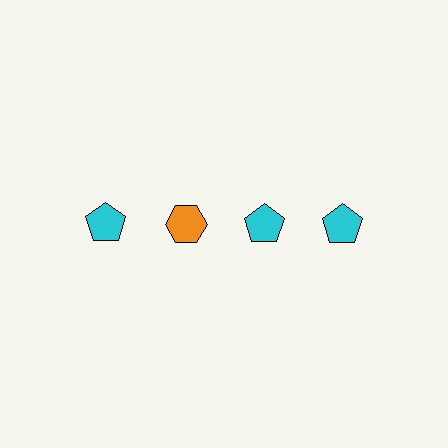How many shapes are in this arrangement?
There are 4 shapes arranged in a grid pattern.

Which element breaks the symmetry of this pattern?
The orange hexagon in the top row, second from left column breaks the symmetry. All other shapes are cyan pentagons.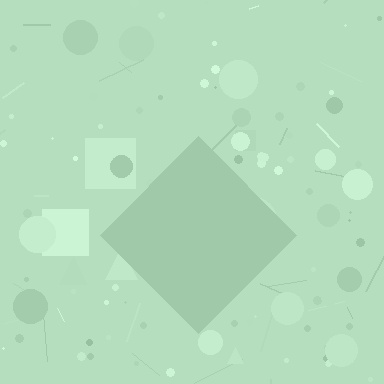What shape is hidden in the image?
A diamond is hidden in the image.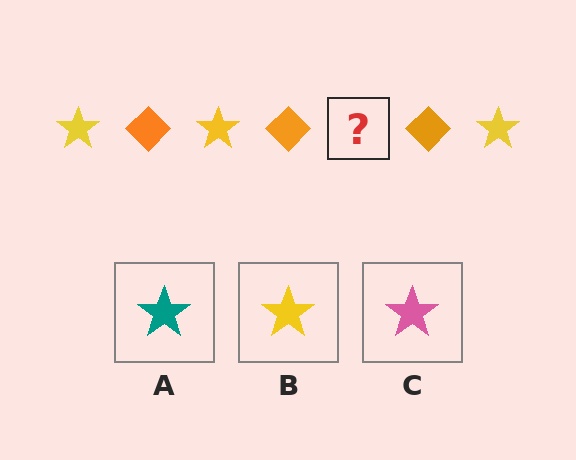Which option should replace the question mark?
Option B.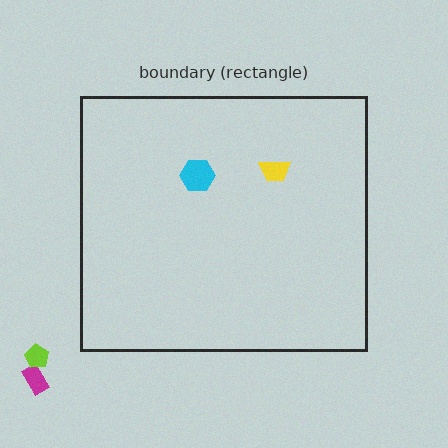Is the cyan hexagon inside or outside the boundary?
Inside.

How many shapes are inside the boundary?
2 inside, 2 outside.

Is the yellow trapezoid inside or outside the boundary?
Inside.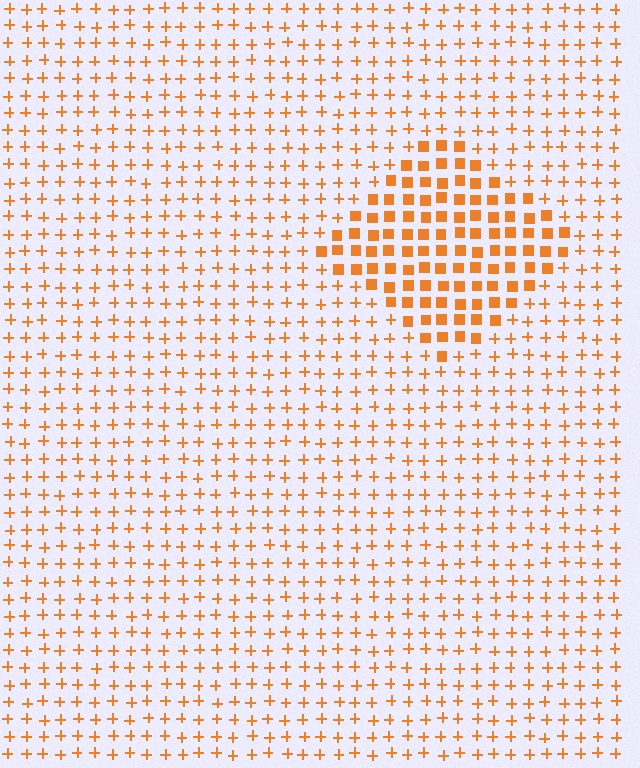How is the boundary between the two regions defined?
The boundary is defined by a change in element shape: squares inside vs. plus signs outside. All elements share the same color and spacing.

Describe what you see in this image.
The image is filled with small orange elements arranged in a uniform grid. A diamond-shaped region contains squares, while the surrounding area contains plus signs. The boundary is defined purely by the change in element shape.